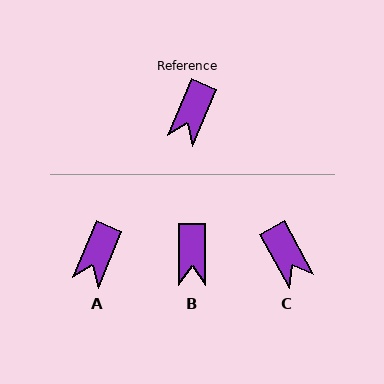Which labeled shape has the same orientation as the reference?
A.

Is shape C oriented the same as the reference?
No, it is off by about 51 degrees.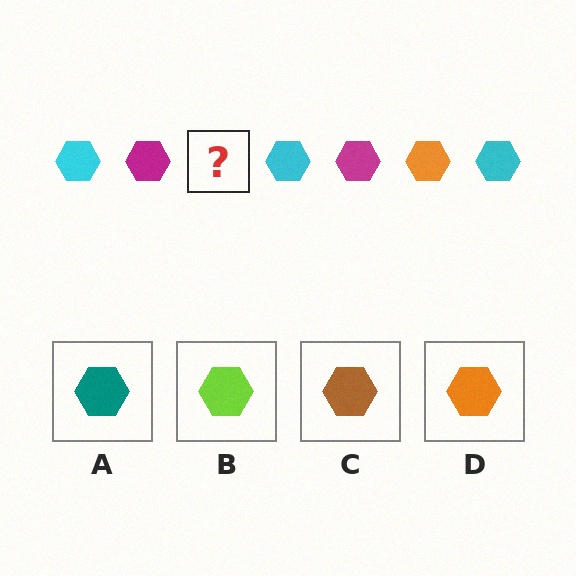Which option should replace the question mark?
Option D.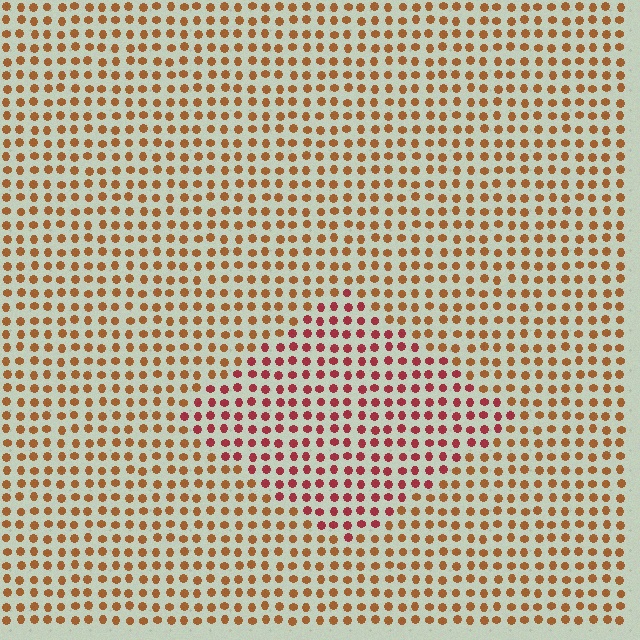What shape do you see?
I see a diamond.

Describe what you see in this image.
The image is filled with small brown elements in a uniform arrangement. A diamond-shaped region is visible where the elements are tinted to a slightly different hue, forming a subtle color boundary.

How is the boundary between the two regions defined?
The boundary is defined purely by a slight shift in hue (about 35 degrees). Spacing, size, and orientation are identical on both sides.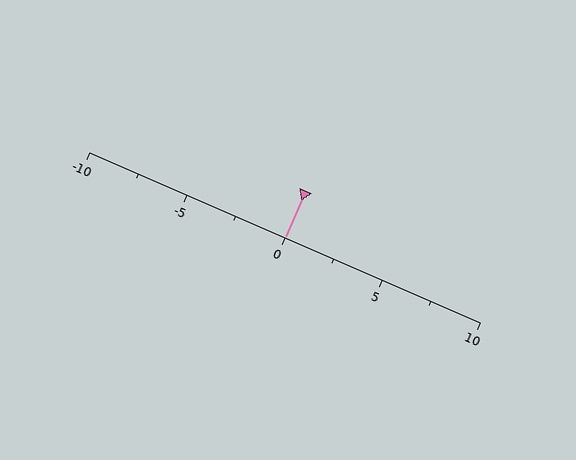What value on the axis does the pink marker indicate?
The marker indicates approximately 0.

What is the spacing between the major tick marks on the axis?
The major ticks are spaced 5 apart.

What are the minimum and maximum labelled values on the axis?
The axis runs from -10 to 10.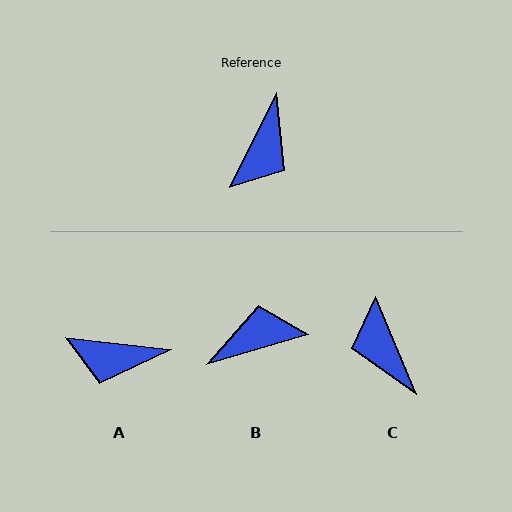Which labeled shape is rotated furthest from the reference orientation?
B, about 132 degrees away.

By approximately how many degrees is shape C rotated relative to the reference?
Approximately 131 degrees clockwise.